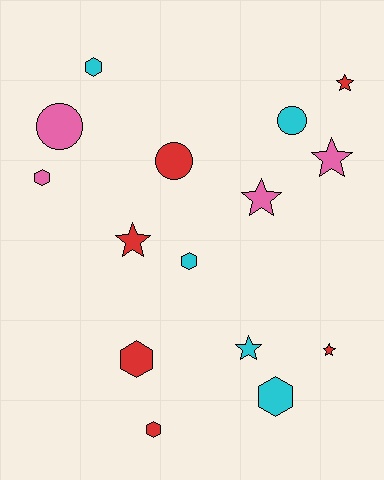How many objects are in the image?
There are 15 objects.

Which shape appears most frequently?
Hexagon, with 6 objects.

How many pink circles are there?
There is 1 pink circle.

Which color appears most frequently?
Red, with 6 objects.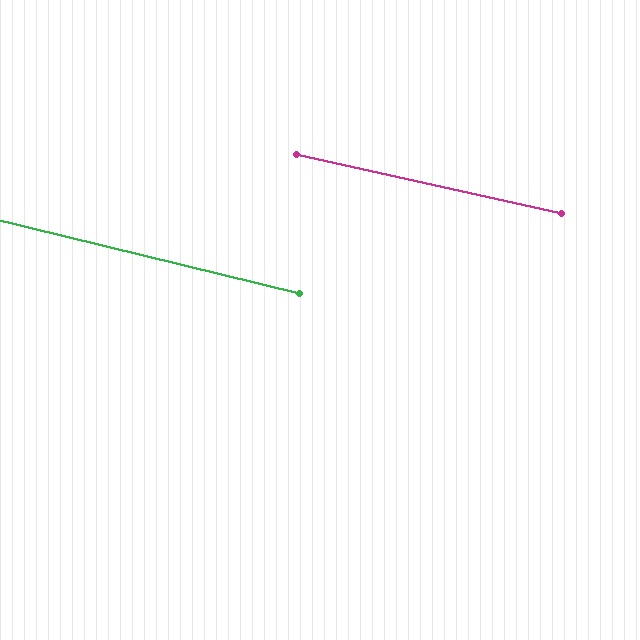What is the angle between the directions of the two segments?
Approximately 1 degree.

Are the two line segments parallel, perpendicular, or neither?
Parallel — their directions differ by only 1.4°.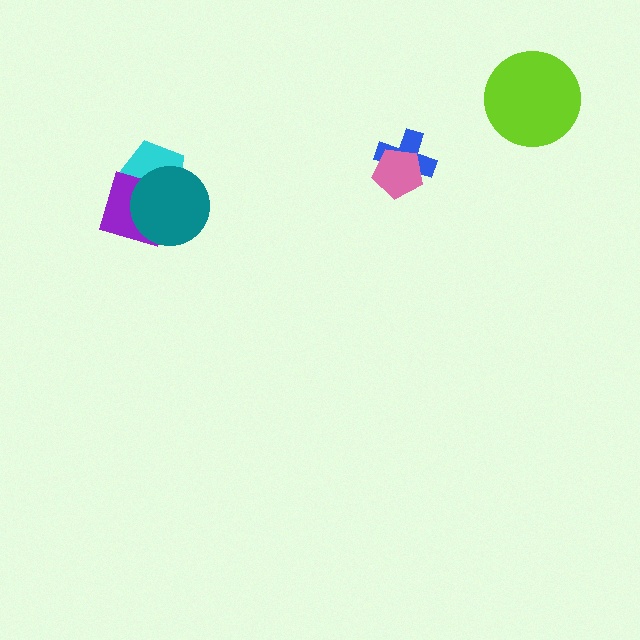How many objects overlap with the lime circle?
0 objects overlap with the lime circle.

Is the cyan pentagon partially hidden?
Yes, it is partially covered by another shape.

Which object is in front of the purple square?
The teal circle is in front of the purple square.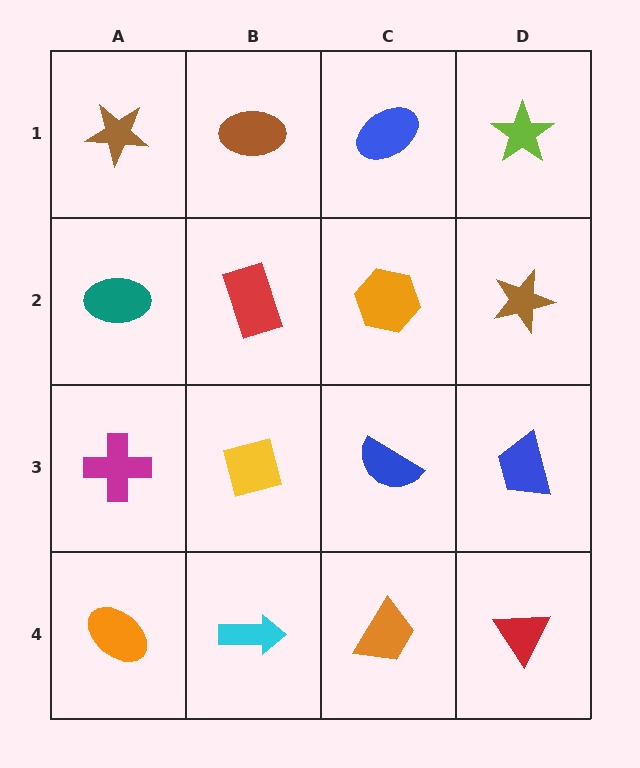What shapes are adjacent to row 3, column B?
A red rectangle (row 2, column B), a cyan arrow (row 4, column B), a magenta cross (row 3, column A), a blue semicircle (row 3, column C).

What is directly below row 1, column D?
A brown star.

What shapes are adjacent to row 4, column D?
A blue trapezoid (row 3, column D), an orange trapezoid (row 4, column C).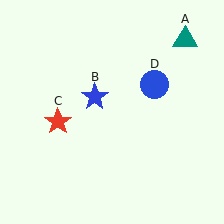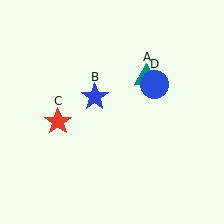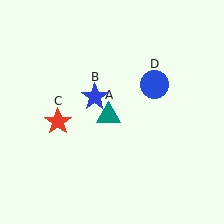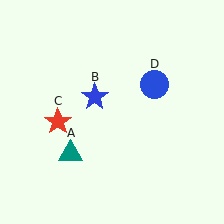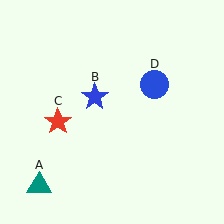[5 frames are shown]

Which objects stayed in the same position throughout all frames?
Blue star (object B) and red star (object C) and blue circle (object D) remained stationary.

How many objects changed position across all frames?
1 object changed position: teal triangle (object A).